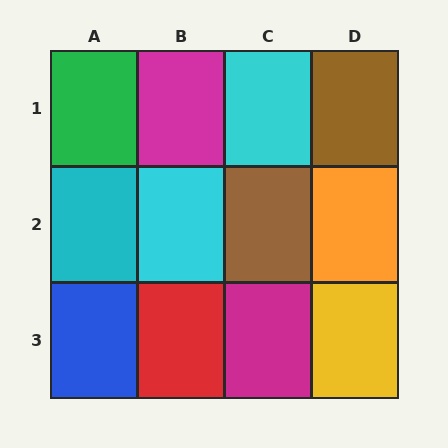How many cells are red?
1 cell is red.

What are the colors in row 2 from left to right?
Cyan, cyan, brown, orange.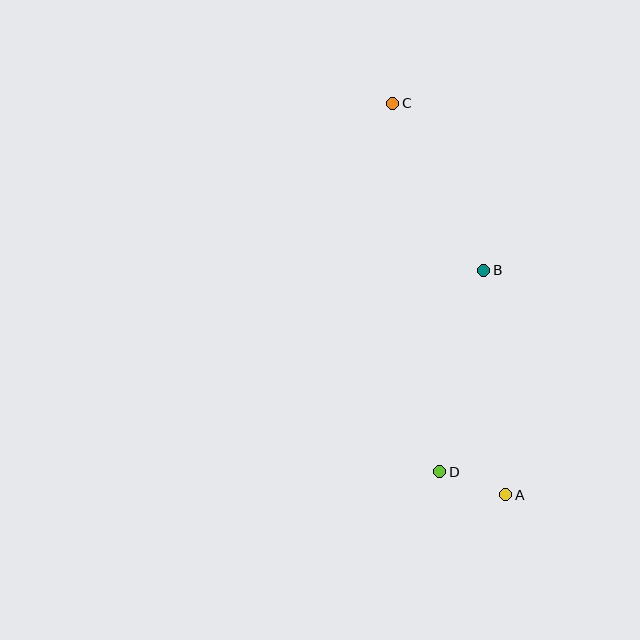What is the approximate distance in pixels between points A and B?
The distance between A and B is approximately 226 pixels.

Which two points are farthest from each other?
Points A and C are farthest from each other.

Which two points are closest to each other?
Points A and D are closest to each other.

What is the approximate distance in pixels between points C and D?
The distance between C and D is approximately 371 pixels.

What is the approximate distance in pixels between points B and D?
The distance between B and D is approximately 206 pixels.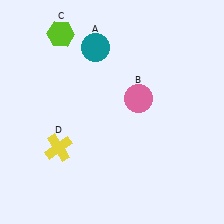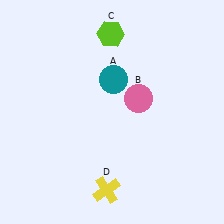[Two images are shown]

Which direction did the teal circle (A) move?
The teal circle (A) moved down.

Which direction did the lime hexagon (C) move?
The lime hexagon (C) moved right.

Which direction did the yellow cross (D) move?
The yellow cross (D) moved right.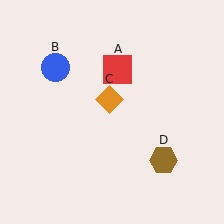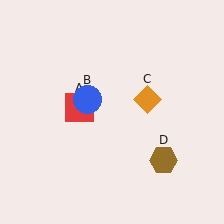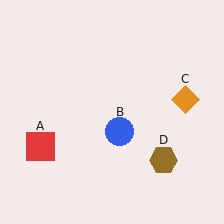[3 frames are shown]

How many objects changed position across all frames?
3 objects changed position: red square (object A), blue circle (object B), orange diamond (object C).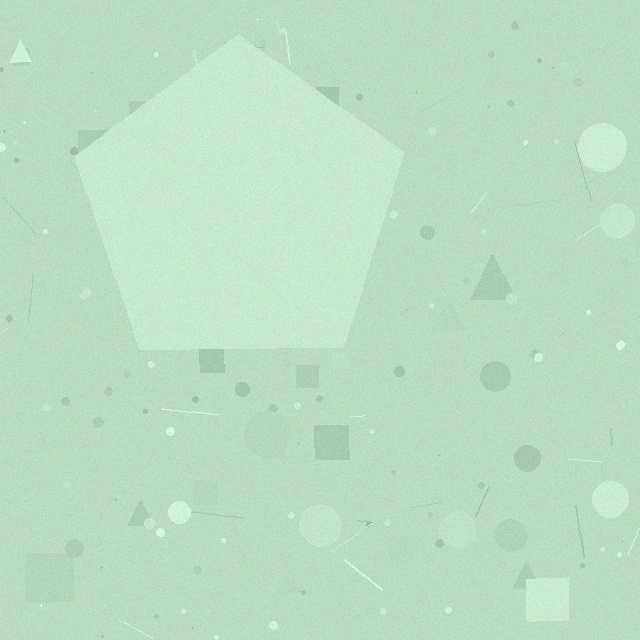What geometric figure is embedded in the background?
A pentagon is embedded in the background.